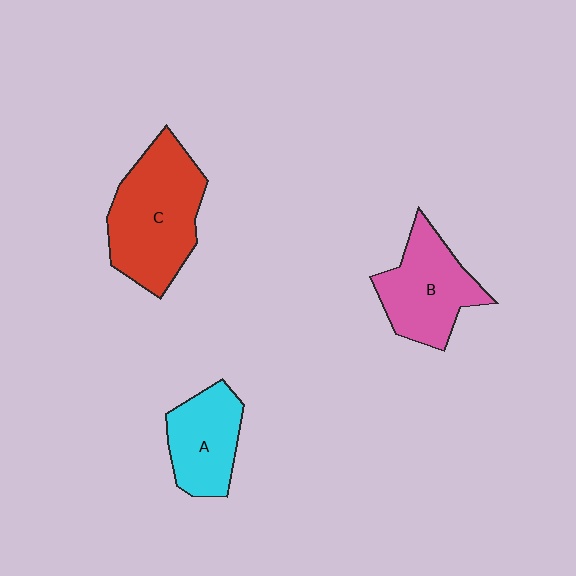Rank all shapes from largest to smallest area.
From largest to smallest: C (red), B (pink), A (cyan).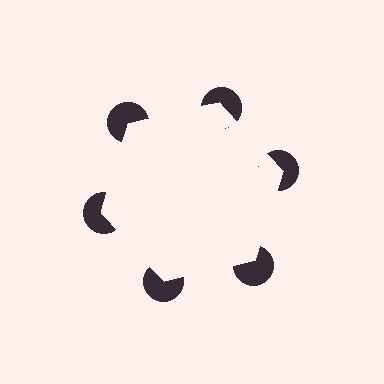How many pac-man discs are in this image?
There are 6 — one at each vertex of the illusory hexagon.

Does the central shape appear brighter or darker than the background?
It typically appears slightly brighter than the background, even though no actual brightness change is drawn.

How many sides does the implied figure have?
6 sides.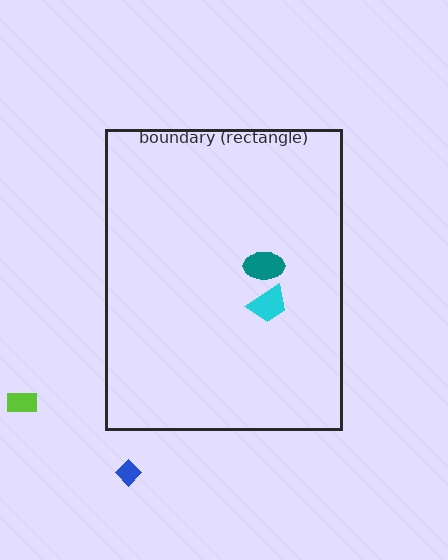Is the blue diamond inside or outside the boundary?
Outside.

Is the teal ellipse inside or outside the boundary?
Inside.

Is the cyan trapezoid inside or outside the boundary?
Inside.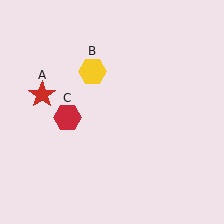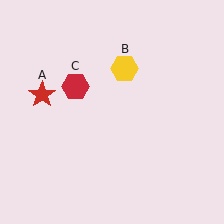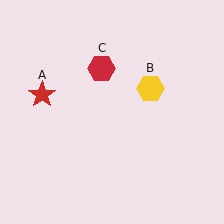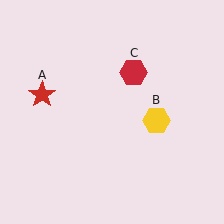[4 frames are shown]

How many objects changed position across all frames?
2 objects changed position: yellow hexagon (object B), red hexagon (object C).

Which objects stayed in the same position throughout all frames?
Red star (object A) remained stationary.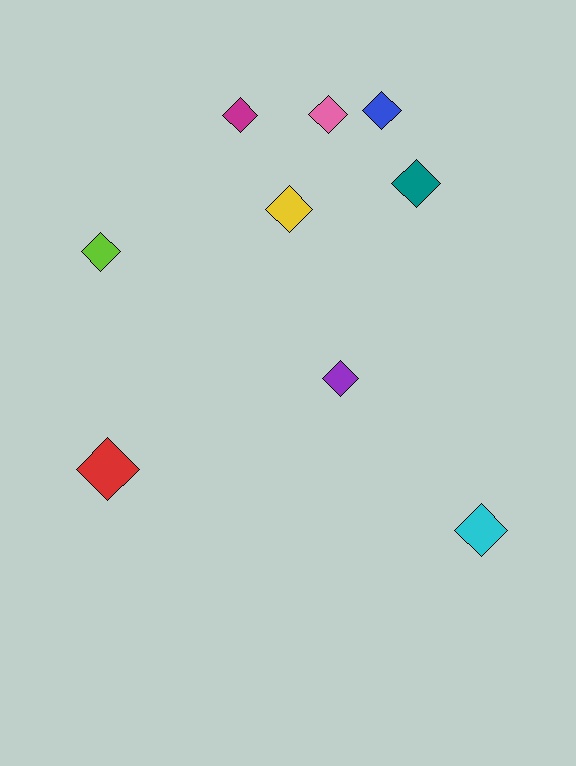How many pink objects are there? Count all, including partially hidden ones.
There is 1 pink object.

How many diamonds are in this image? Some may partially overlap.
There are 9 diamonds.